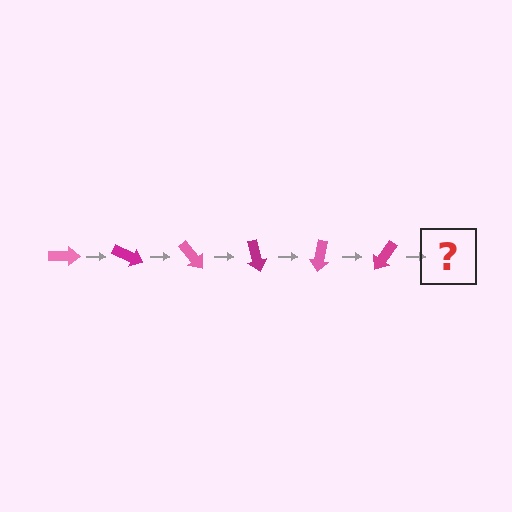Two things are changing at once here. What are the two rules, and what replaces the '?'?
The two rules are that it rotates 25 degrees each step and the color cycles through pink and magenta. The '?' should be a pink arrow, rotated 150 degrees from the start.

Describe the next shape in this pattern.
It should be a pink arrow, rotated 150 degrees from the start.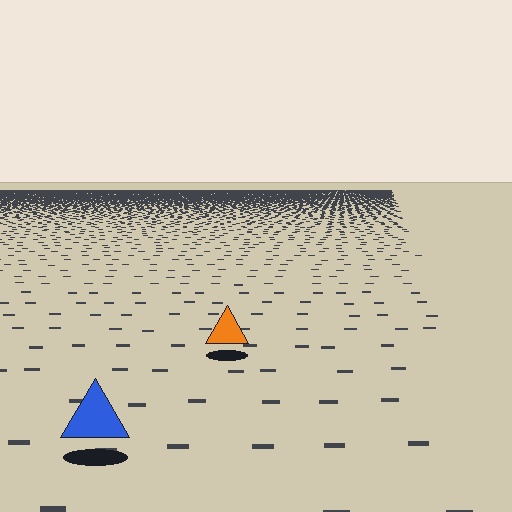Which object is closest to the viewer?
The blue triangle is closest. The texture marks near it are larger and more spread out.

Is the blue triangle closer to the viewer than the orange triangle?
Yes. The blue triangle is closer — you can tell from the texture gradient: the ground texture is coarser near it.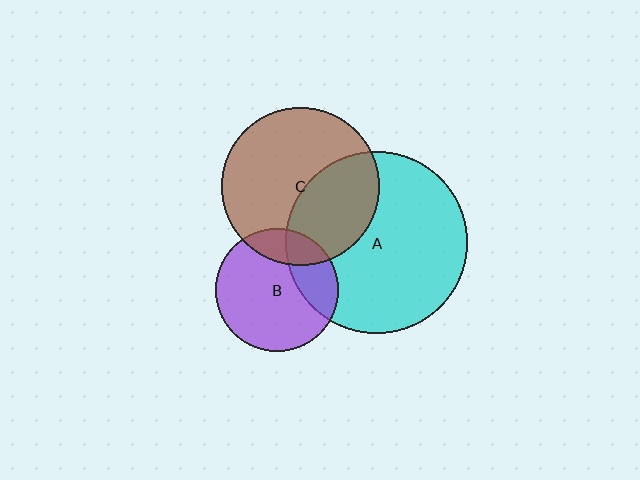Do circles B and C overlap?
Yes.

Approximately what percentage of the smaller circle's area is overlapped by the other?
Approximately 20%.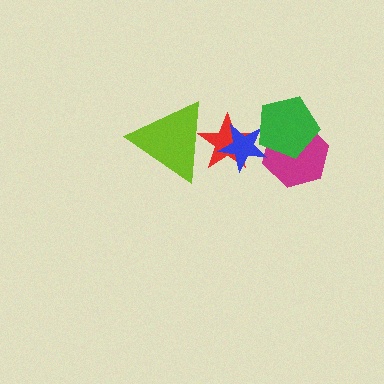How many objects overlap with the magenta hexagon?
2 objects overlap with the magenta hexagon.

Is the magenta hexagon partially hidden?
Yes, it is partially covered by another shape.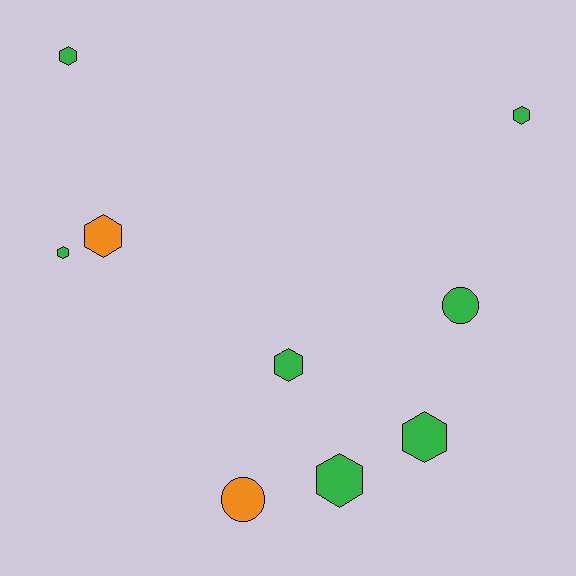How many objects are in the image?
There are 9 objects.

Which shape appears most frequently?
Hexagon, with 7 objects.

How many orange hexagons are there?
There is 1 orange hexagon.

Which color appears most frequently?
Green, with 7 objects.